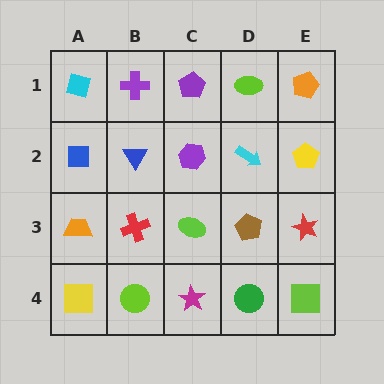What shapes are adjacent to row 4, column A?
An orange trapezoid (row 3, column A), a lime circle (row 4, column B).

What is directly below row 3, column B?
A lime circle.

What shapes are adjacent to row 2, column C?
A purple pentagon (row 1, column C), a lime ellipse (row 3, column C), a blue triangle (row 2, column B), a cyan arrow (row 2, column D).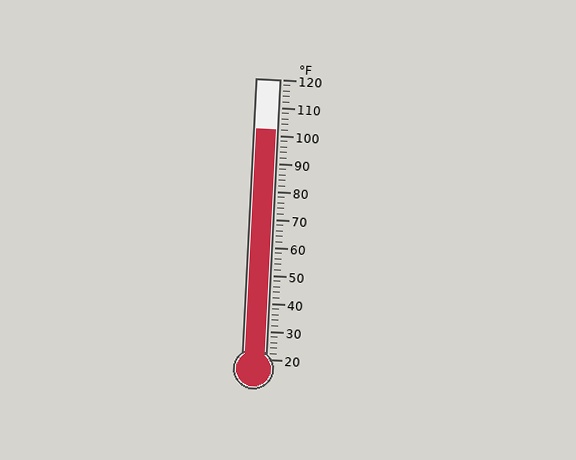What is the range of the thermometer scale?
The thermometer scale ranges from 20°F to 120°F.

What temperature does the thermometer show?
The thermometer shows approximately 102°F.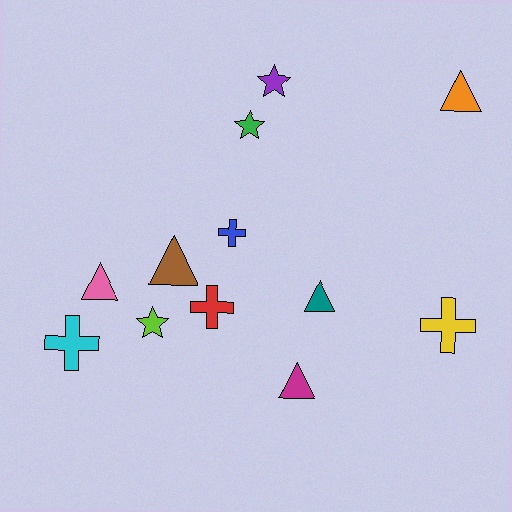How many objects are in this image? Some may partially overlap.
There are 12 objects.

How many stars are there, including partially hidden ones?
There are 3 stars.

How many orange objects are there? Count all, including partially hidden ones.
There is 1 orange object.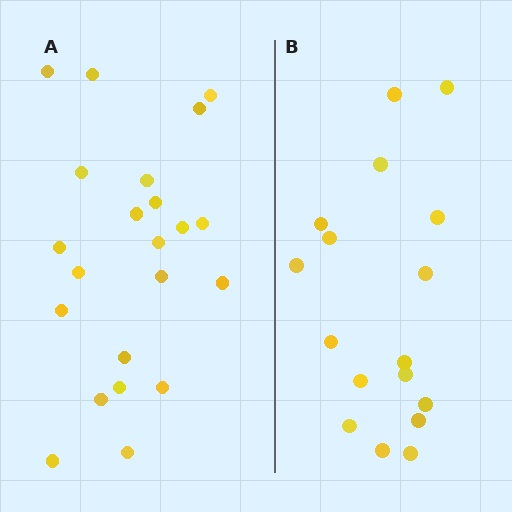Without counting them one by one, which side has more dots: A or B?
Region A (the left region) has more dots.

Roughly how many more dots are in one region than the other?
Region A has about 5 more dots than region B.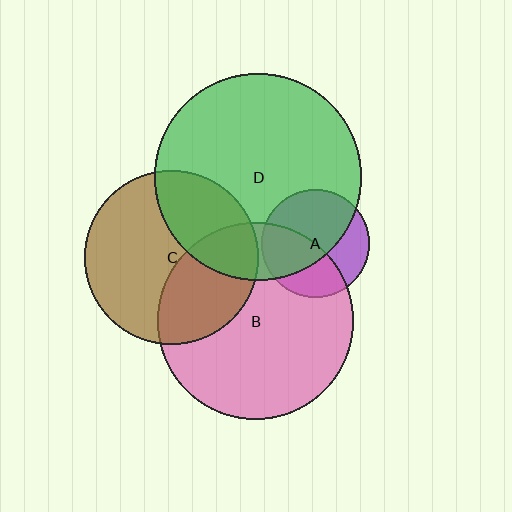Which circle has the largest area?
Circle D (green).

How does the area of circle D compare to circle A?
Approximately 3.7 times.